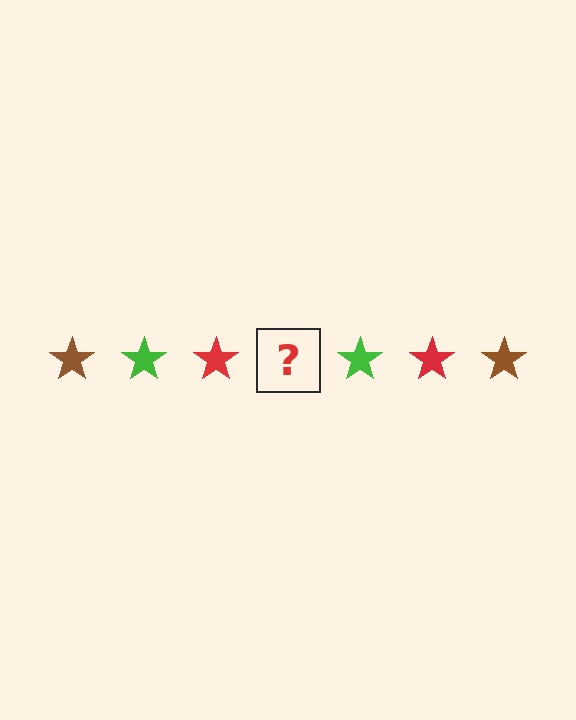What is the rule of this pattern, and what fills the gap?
The rule is that the pattern cycles through brown, green, red stars. The gap should be filled with a brown star.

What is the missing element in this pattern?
The missing element is a brown star.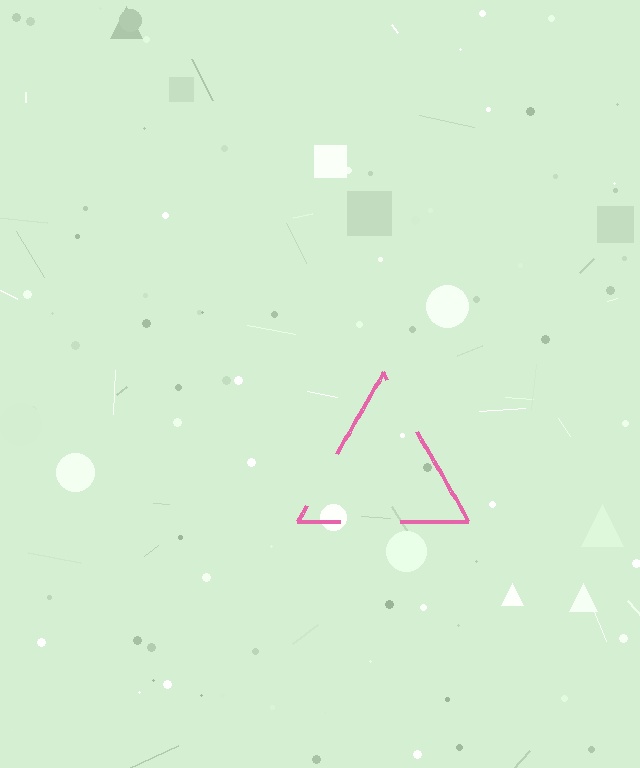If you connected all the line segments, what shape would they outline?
They would outline a triangle.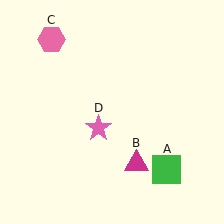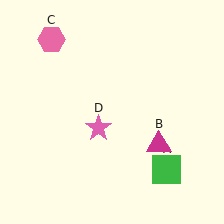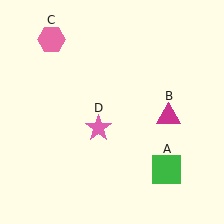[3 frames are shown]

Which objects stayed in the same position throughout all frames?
Green square (object A) and pink hexagon (object C) and pink star (object D) remained stationary.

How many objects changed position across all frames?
1 object changed position: magenta triangle (object B).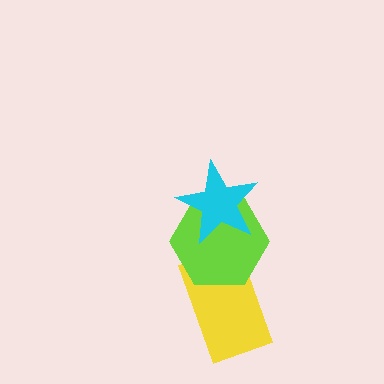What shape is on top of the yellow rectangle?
The lime hexagon is on top of the yellow rectangle.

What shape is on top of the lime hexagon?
The cyan star is on top of the lime hexagon.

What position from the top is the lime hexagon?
The lime hexagon is 2nd from the top.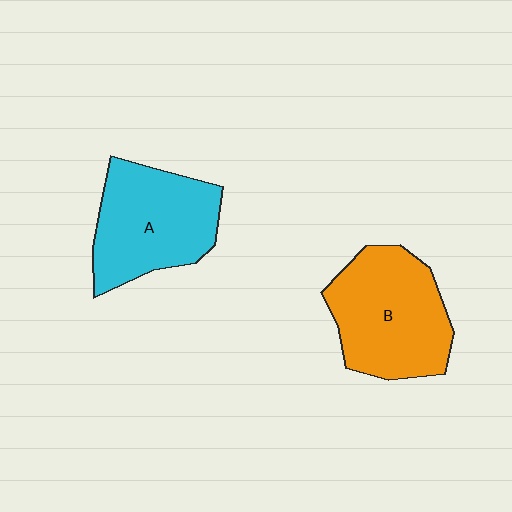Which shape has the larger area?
Shape B (orange).